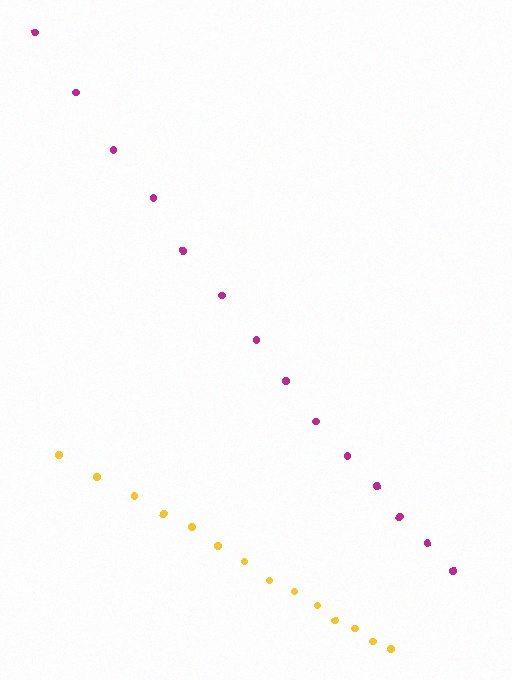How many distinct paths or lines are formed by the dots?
There are 2 distinct paths.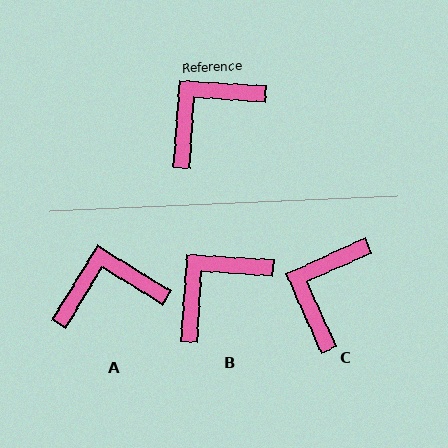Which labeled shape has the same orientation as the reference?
B.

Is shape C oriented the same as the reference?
No, it is off by about 28 degrees.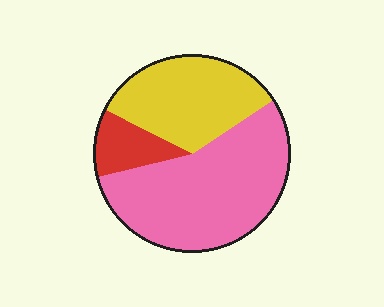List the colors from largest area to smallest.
From largest to smallest: pink, yellow, red.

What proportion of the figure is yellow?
Yellow takes up about one third (1/3) of the figure.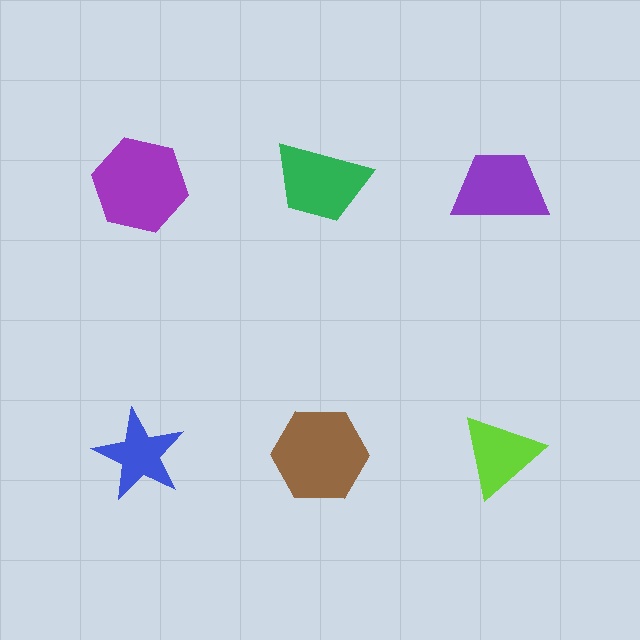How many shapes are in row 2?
3 shapes.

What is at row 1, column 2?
A green trapezoid.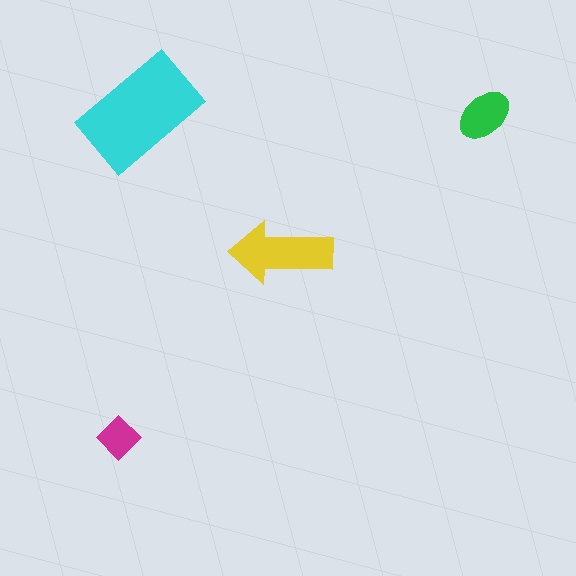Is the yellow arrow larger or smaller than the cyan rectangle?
Smaller.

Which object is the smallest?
The magenta diamond.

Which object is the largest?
The cyan rectangle.